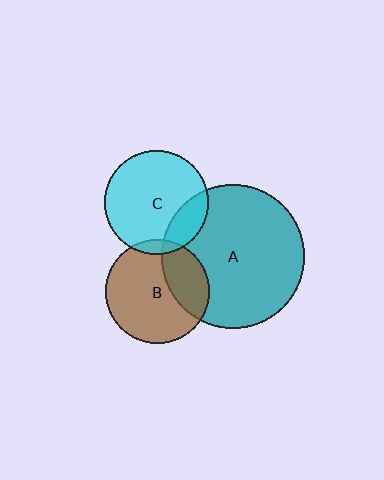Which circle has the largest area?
Circle A (teal).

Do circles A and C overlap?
Yes.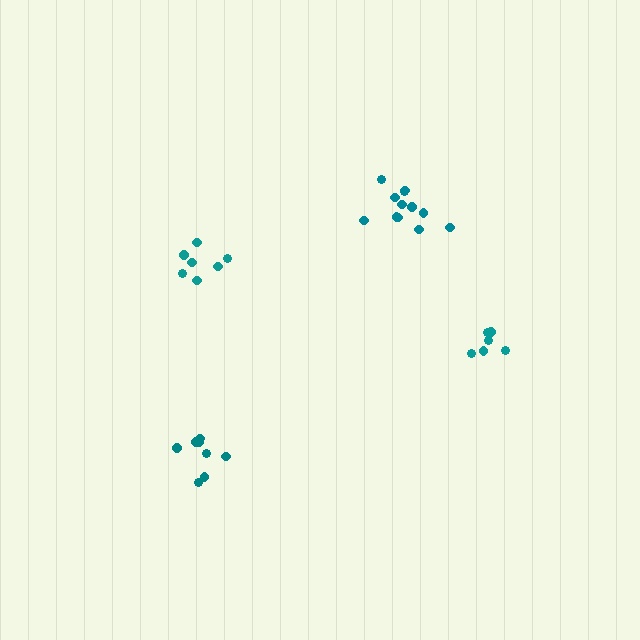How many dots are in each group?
Group 1: 7 dots, Group 2: 7 dots, Group 3: 8 dots, Group 4: 12 dots (34 total).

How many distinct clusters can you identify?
There are 4 distinct clusters.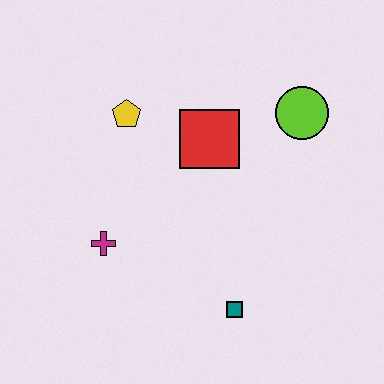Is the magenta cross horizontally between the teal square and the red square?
No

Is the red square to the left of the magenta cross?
No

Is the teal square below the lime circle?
Yes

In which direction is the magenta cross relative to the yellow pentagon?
The magenta cross is below the yellow pentagon.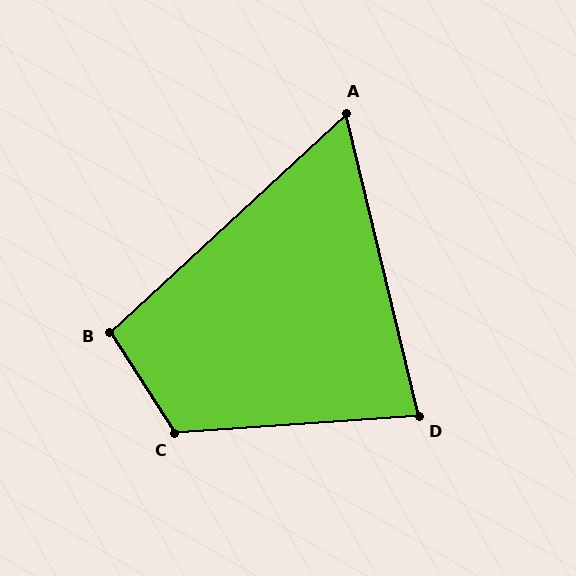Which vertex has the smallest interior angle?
A, at approximately 61 degrees.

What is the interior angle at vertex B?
Approximately 100 degrees (obtuse).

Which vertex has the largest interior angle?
C, at approximately 119 degrees.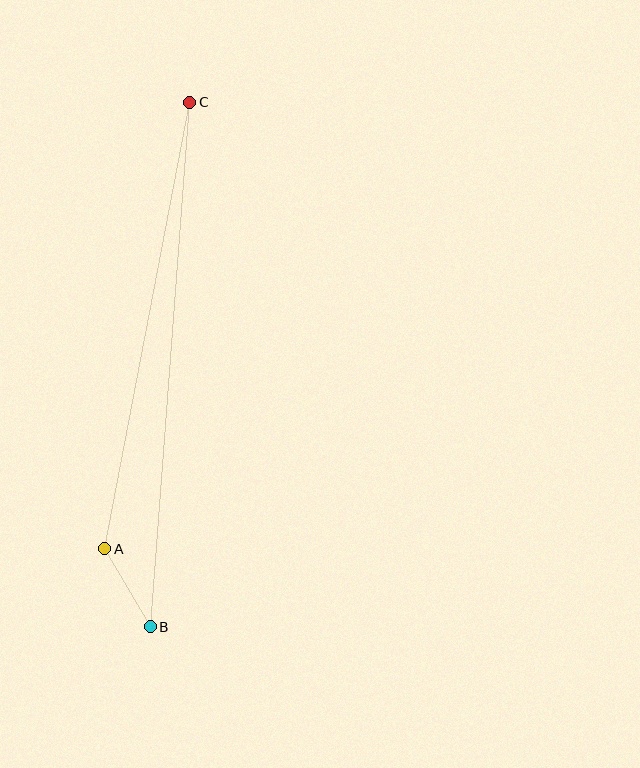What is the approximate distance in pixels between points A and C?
The distance between A and C is approximately 454 pixels.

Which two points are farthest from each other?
Points B and C are farthest from each other.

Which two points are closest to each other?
Points A and B are closest to each other.